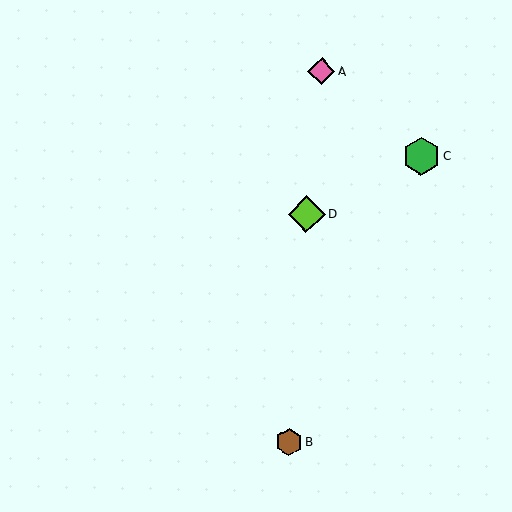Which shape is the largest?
The green hexagon (labeled C) is the largest.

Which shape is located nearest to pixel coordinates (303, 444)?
The brown hexagon (labeled B) at (289, 442) is nearest to that location.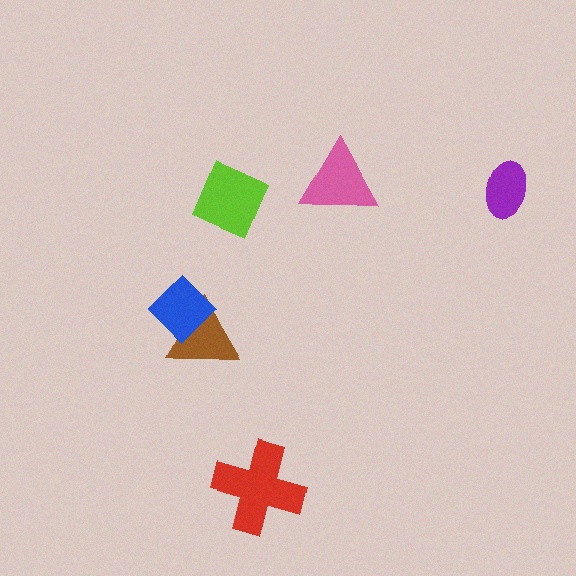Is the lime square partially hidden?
No, no other shape covers it.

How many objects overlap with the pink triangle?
0 objects overlap with the pink triangle.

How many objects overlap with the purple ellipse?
0 objects overlap with the purple ellipse.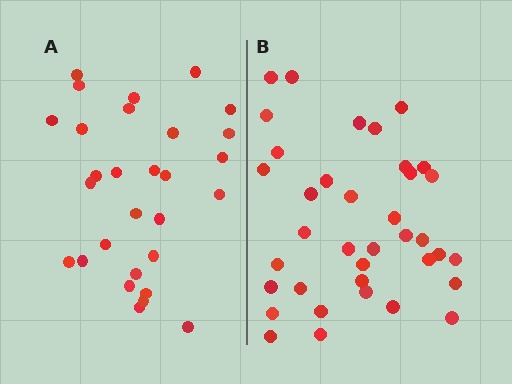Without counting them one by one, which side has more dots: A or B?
Region B (the right region) has more dots.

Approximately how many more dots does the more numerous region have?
Region B has roughly 8 or so more dots than region A.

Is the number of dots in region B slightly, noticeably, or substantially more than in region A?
Region B has noticeably more, but not dramatically so. The ratio is roughly 1.3 to 1.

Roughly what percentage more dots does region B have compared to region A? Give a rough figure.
About 30% more.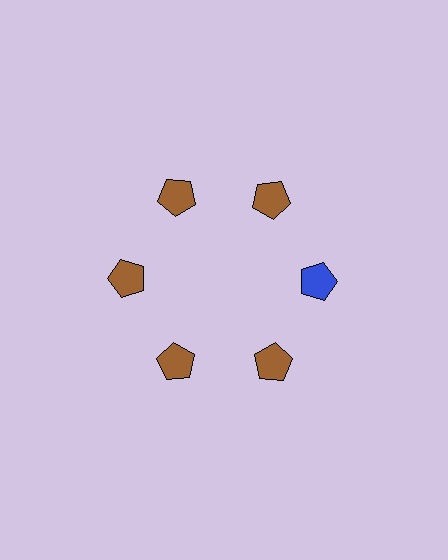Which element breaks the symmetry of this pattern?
The blue pentagon at roughly the 3 o'clock position breaks the symmetry. All other shapes are brown pentagons.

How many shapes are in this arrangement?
There are 6 shapes arranged in a ring pattern.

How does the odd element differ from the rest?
It has a different color: blue instead of brown.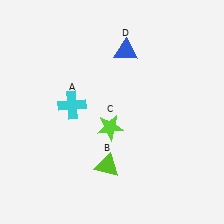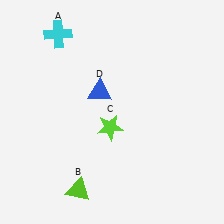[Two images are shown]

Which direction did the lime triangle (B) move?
The lime triangle (B) moved left.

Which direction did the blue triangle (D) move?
The blue triangle (D) moved down.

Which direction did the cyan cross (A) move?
The cyan cross (A) moved up.